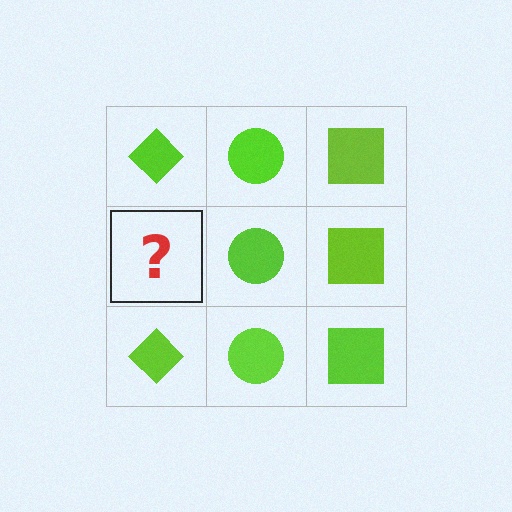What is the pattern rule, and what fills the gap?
The rule is that each column has a consistent shape. The gap should be filled with a lime diamond.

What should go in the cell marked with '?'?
The missing cell should contain a lime diamond.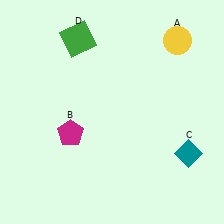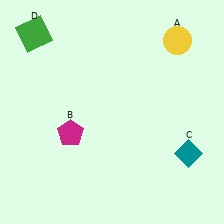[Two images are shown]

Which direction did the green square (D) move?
The green square (D) moved left.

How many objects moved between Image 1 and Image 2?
1 object moved between the two images.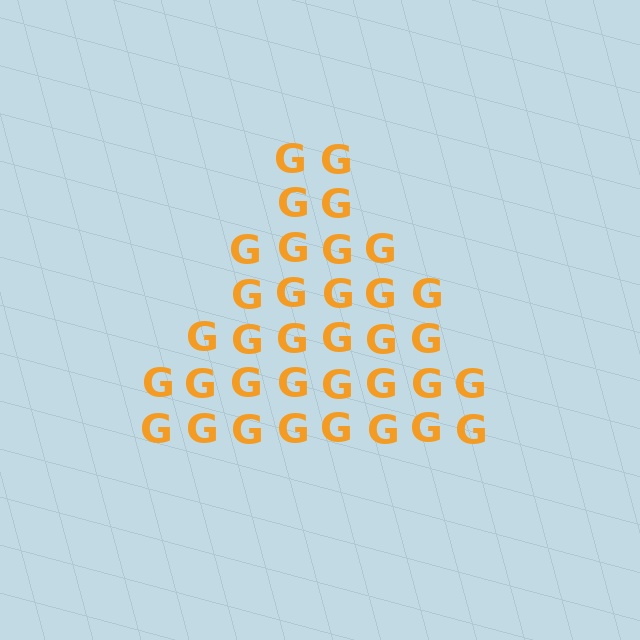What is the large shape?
The large shape is a triangle.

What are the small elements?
The small elements are letter G's.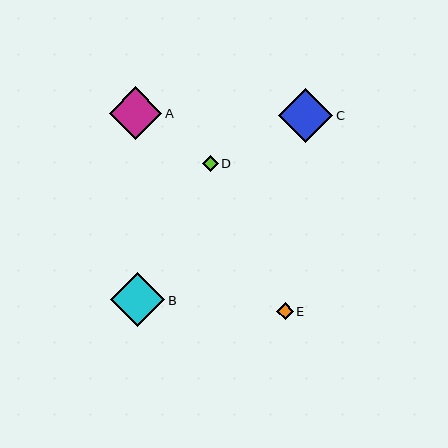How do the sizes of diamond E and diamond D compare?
Diamond E and diamond D are approximately the same size.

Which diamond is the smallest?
Diamond D is the smallest with a size of approximately 16 pixels.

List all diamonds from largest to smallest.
From largest to smallest: C, B, A, E, D.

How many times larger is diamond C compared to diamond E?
Diamond C is approximately 3.3 times the size of diamond E.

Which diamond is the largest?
Diamond C is the largest with a size of approximately 54 pixels.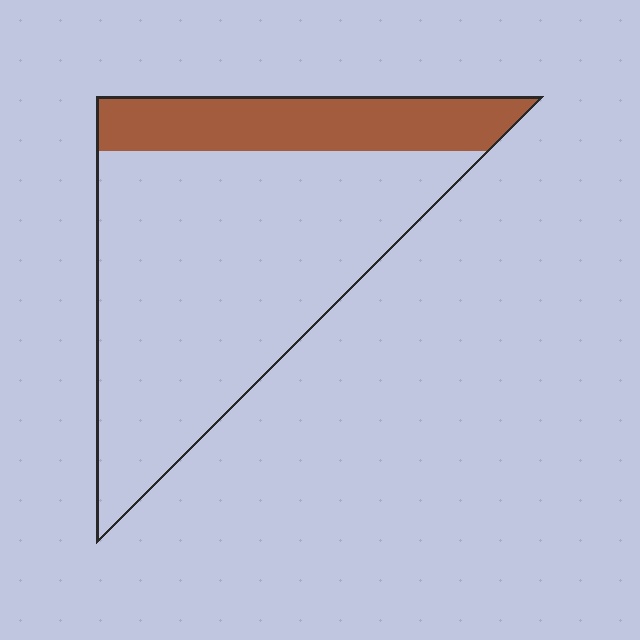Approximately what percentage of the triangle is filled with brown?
Approximately 25%.